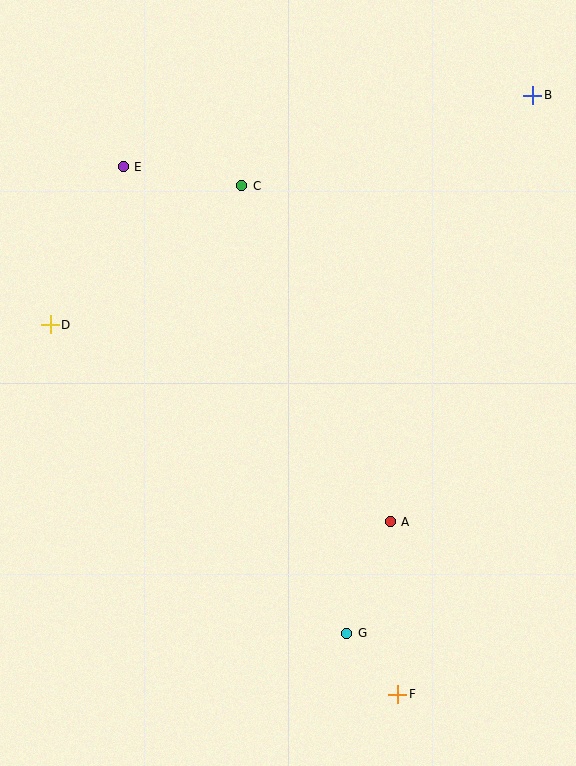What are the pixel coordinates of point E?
Point E is at (123, 167).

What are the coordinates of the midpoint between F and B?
The midpoint between F and B is at (465, 395).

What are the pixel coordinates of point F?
Point F is at (398, 694).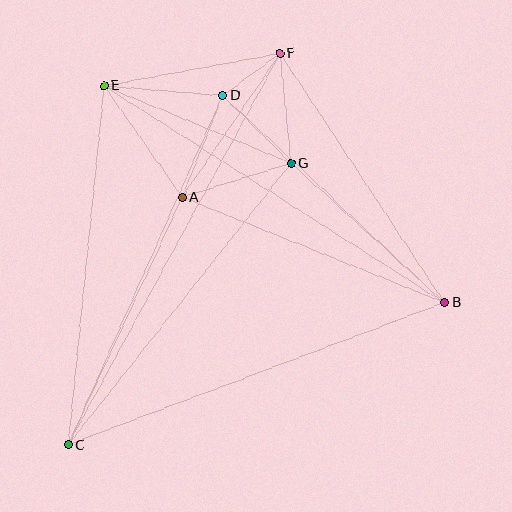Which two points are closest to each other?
Points D and F are closest to each other.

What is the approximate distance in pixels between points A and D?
The distance between A and D is approximately 110 pixels.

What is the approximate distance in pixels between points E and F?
The distance between E and F is approximately 179 pixels.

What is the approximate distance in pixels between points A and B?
The distance between A and B is approximately 283 pixels.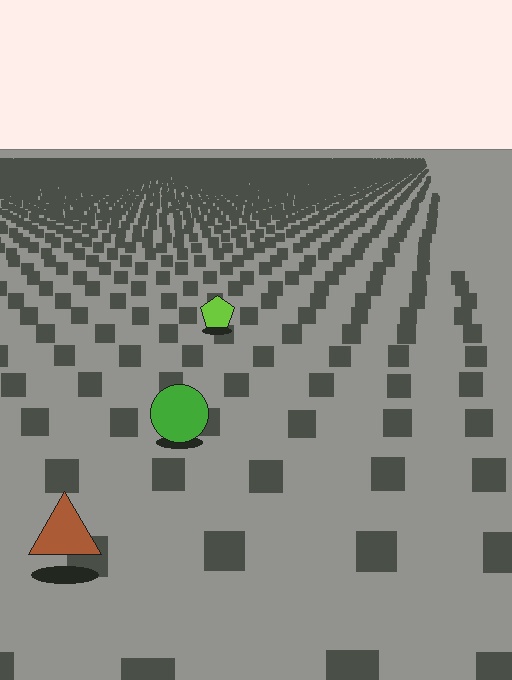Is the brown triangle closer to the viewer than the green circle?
Yes. The brown triangle is closer — you can tell from the texture gradient: the ground texture is coarser near it.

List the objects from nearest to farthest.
From nearest to farthest: the brown triangle, the green circle, the lime pentagon.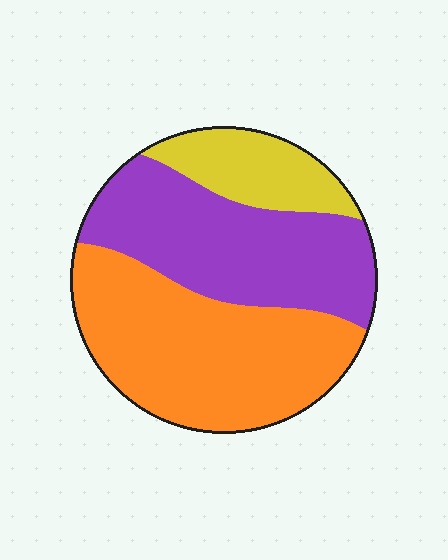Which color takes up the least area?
Yellow, at roughly 15%.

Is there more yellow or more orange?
Orange.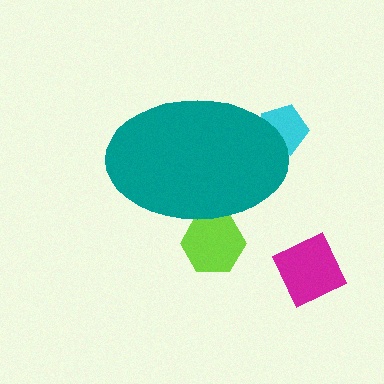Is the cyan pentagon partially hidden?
Yes, the cyan pentagon is partially hidden behind the teal ellipse.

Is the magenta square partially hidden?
No, the magenta square is fully visible.